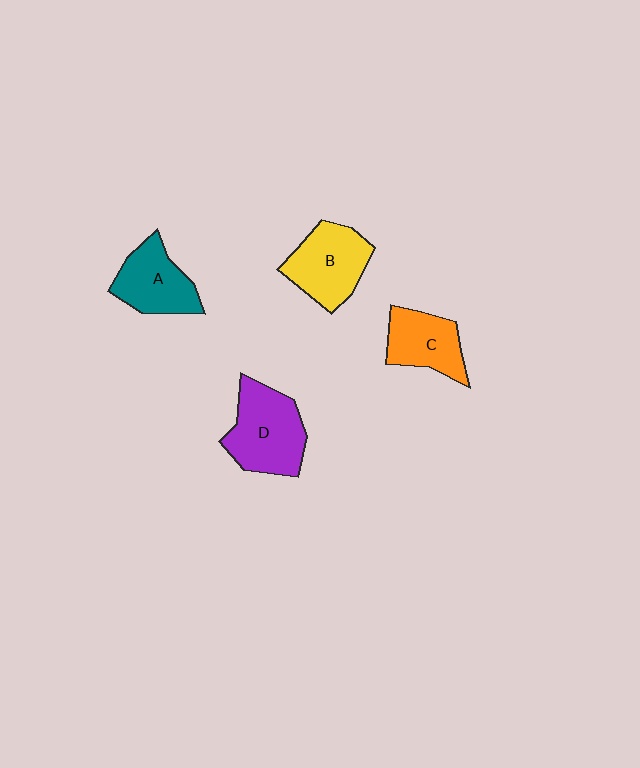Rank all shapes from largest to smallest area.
From largest to smallest: D (purple), B (yellow), A (teal), C (orange).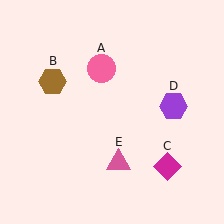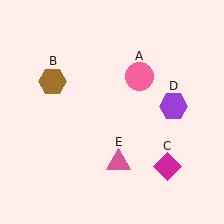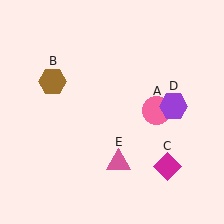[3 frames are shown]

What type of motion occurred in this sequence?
The pink circle (object A) rotated clockwise around the center of the scene.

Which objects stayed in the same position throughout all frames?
Brown hexagon (object B) and magenta diamond (object C) and purple hexagon (object D) and pink triangle (object E) remained stationary.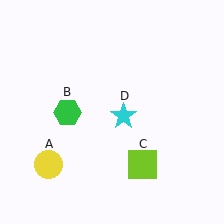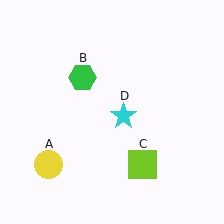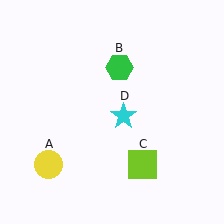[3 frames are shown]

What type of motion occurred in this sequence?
The green hexagon (object B) rotated clockwise around the center of the scene.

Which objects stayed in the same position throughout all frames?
Yellow circle (object A) and lime square (object C) and cyan star (object D) remained stationary.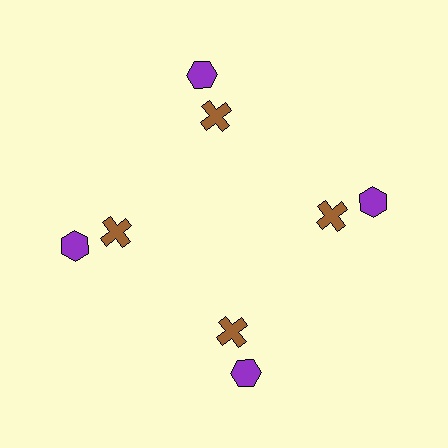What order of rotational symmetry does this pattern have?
This pattern has 4-fold rotational symmetry.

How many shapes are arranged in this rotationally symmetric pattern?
There are 8 shapes, arranged in 4 groups of 2.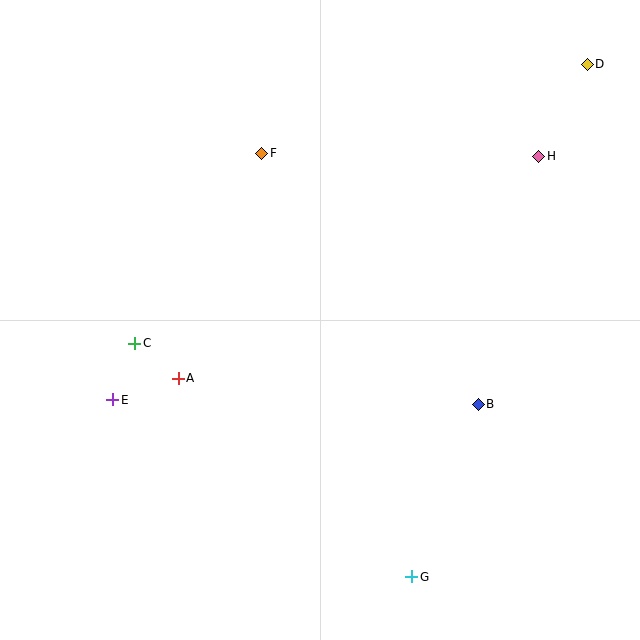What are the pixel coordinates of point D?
Point D is at (587, 64).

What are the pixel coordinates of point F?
Point F is at (262, 153).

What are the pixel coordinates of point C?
Point C is at (135, 343).